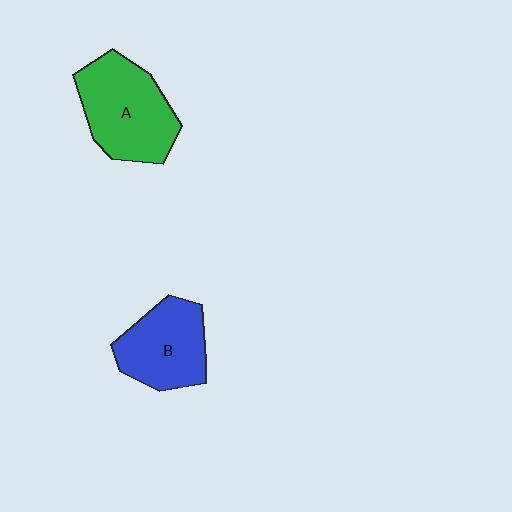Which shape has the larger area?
Shape A (green).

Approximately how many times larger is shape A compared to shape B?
Approximately 1.2 times.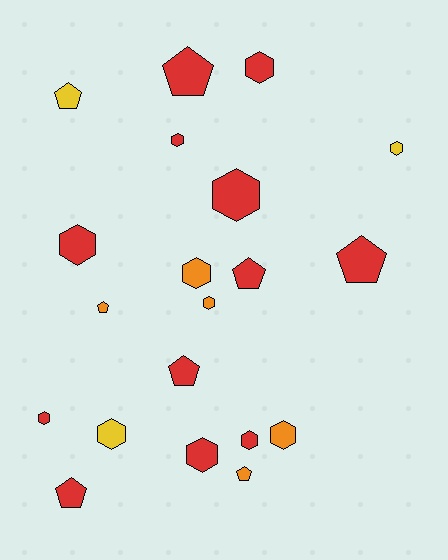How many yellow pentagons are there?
There is 1 yellow pentagon.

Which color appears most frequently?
Red, with 12 objects.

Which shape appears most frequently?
Hexagon, with 12 objects.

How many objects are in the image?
There are 20 objects.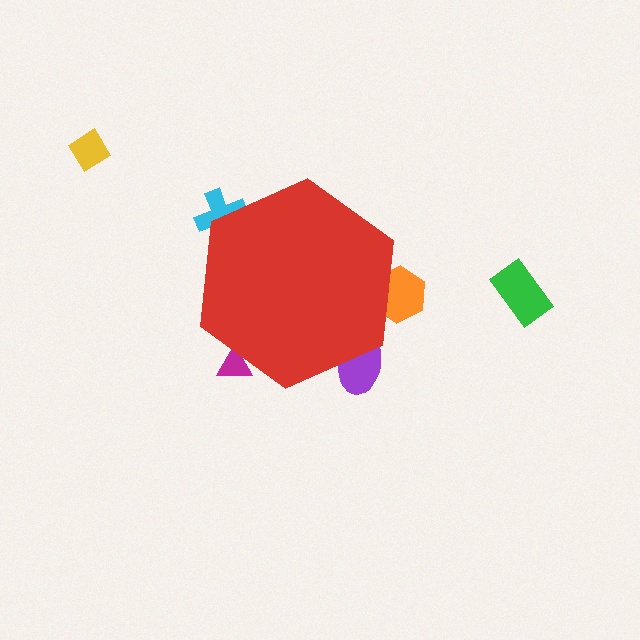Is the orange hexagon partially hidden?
Yes, the orange hexagon is partially hidden behind the red hexagon.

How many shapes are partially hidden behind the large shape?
4 shapes are partially hidden.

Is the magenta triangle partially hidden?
Yes, the magenta triangle is partially hidden behind the red hexagon.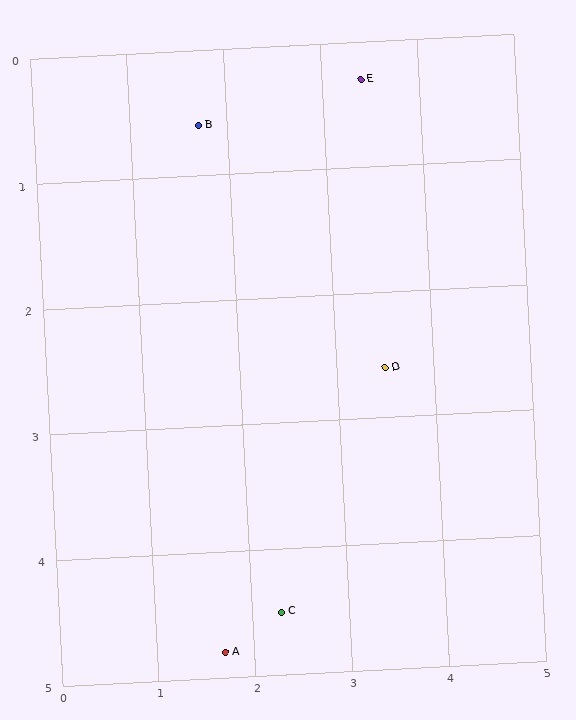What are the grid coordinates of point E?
Point E is at approximately (3.4, 0.3).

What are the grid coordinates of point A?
Point A is at approximately (1.7, 4.8).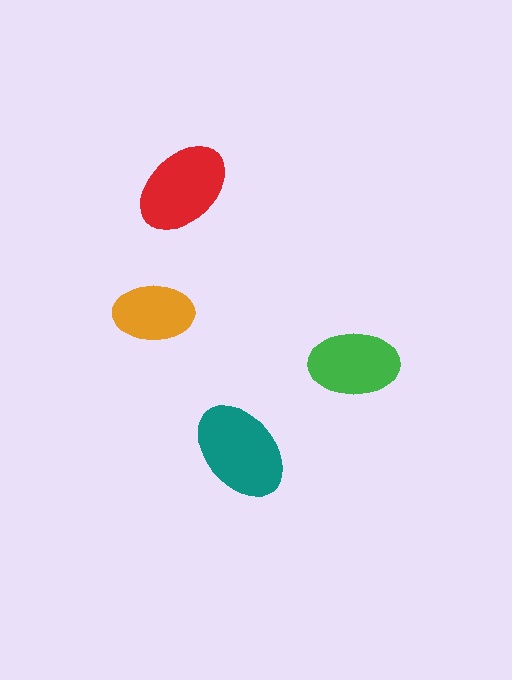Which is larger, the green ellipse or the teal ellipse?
The teal one.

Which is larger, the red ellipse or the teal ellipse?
The teal one.